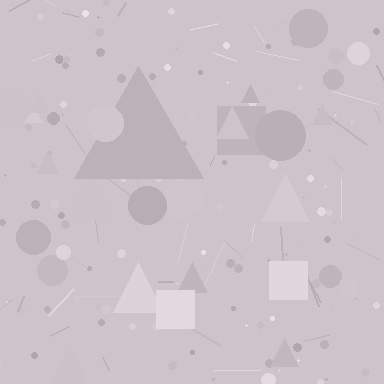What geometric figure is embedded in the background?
A triangle is embedded in the background.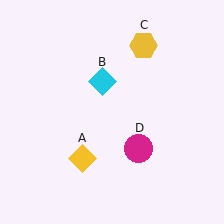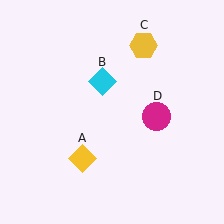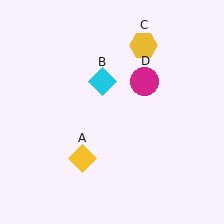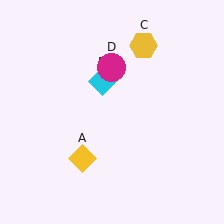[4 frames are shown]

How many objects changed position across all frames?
1 object changed position: magenta circle (object D).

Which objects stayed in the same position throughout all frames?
Yellow diamond (object A) and cyan diamond (object B) and yellow hexagon (object C) remained stationary.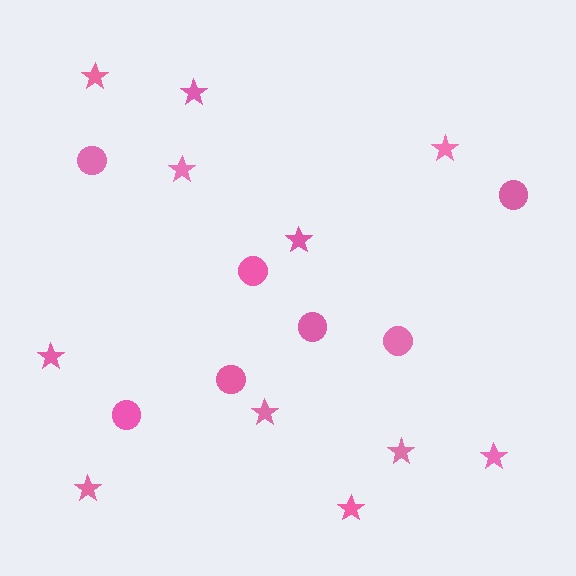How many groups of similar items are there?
There are 2 groups: one group of circles (7) and one group of stars (11).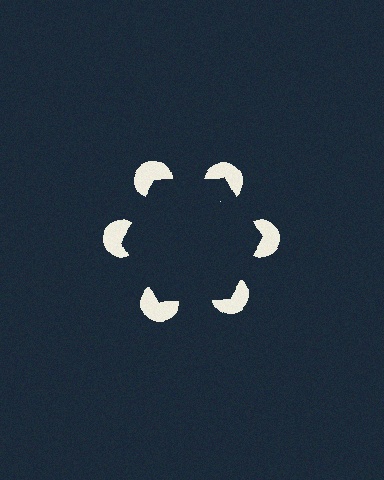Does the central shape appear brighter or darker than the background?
It typically appears slightly darker than the background, even though no actual brightness change is drawn.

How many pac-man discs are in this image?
There are 6 — one at each vertex of the illusory hexagon.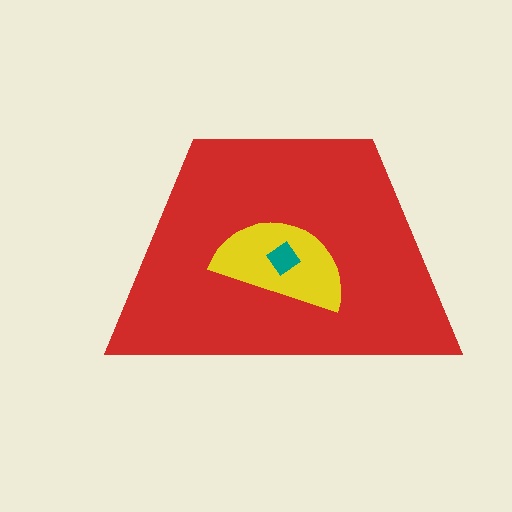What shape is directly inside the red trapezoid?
The yellow semicircle.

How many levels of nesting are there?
3.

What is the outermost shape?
The red trapezoid.